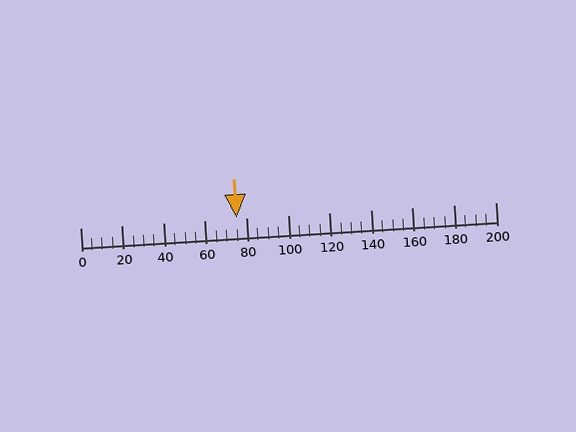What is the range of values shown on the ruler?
The ruler shows values from 0 to 200.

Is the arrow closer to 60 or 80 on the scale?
The arrow is closer to 80.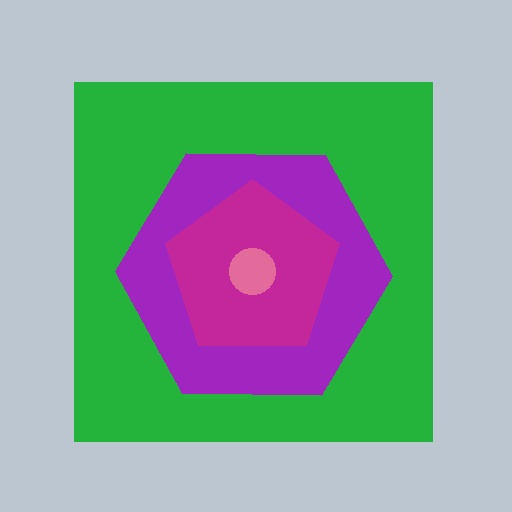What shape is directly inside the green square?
The purple hexagon.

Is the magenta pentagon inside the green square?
Yes.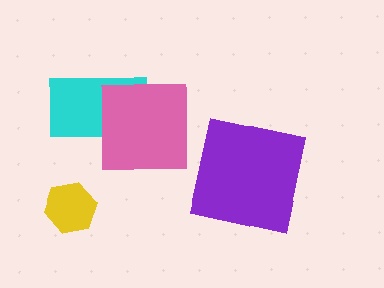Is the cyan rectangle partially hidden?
Yes, it is partially covered by another shape.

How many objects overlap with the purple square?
0 objects overlap with the purple square.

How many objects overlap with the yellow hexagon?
0 objects overlap with the yellow hexagon.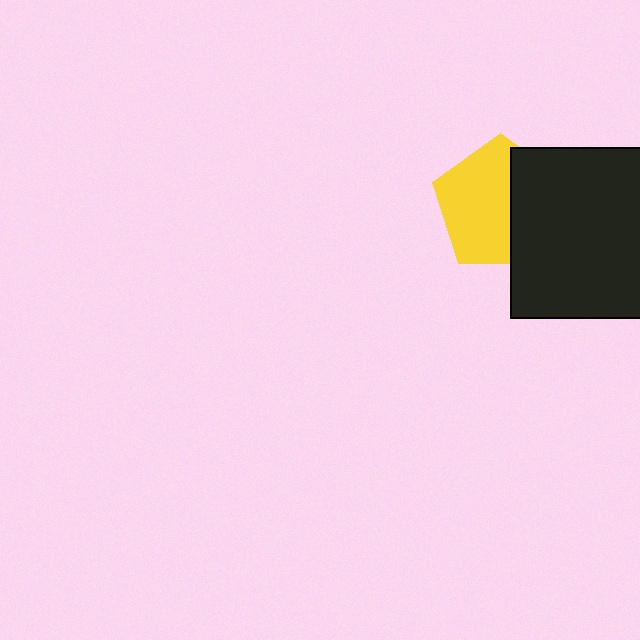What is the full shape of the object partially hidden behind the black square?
The partially hidden object is a yellow pentagon.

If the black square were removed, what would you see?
You would see the complete yellow pentagon.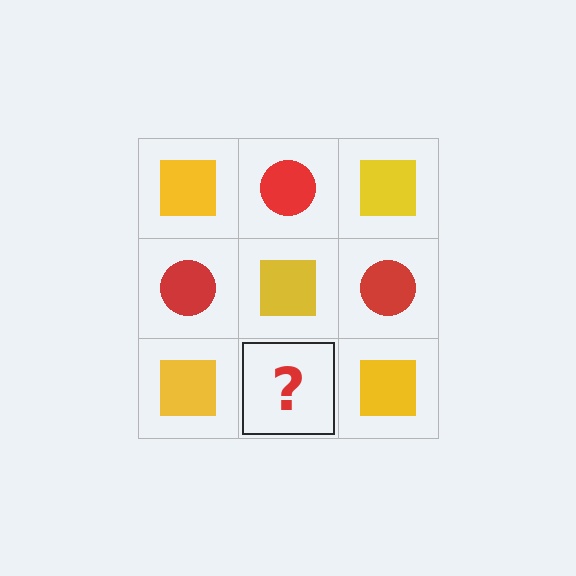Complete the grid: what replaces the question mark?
The question mark should be replaced with a red circle.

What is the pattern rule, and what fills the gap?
The rule is that it alternates yellow square and red circle in a checkerboard pattern. The gap should be filled with a red circle.